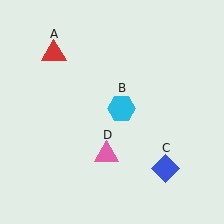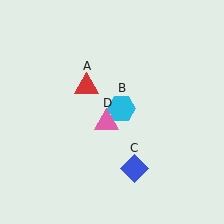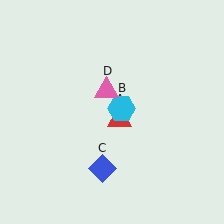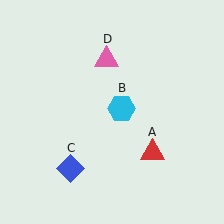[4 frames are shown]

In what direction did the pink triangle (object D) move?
The pink triangle (object D) moved up.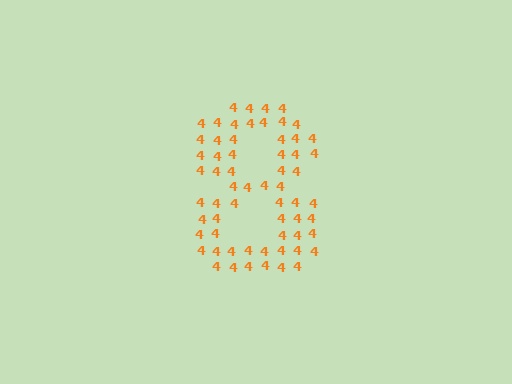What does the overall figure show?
The overall figure shows the digit 8.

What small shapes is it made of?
It is made of small digit 4's.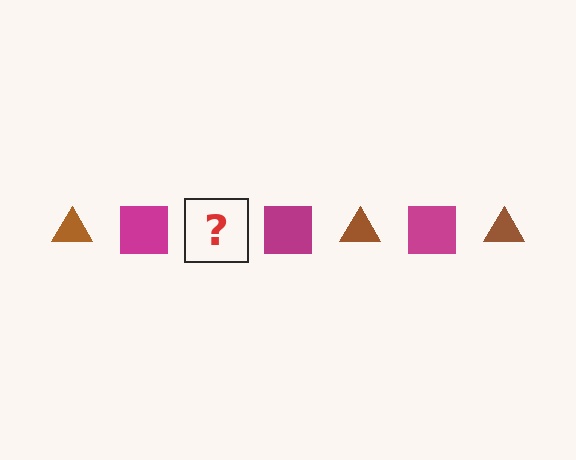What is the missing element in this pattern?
The missing element is a brown triangle.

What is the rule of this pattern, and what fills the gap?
The rule is that the pattern alternates between brown triangle and magenta square. The gap should be filled with a brown triangle.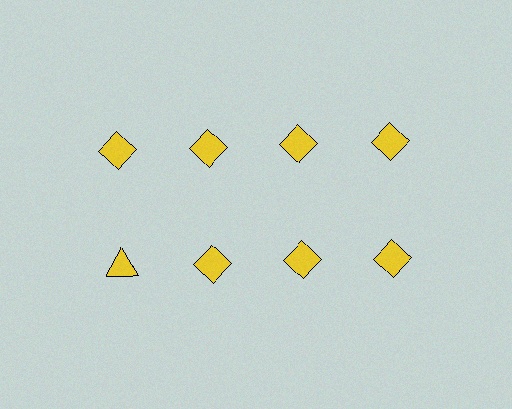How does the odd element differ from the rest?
It has a different shape: triangle instead of diamond.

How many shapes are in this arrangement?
There are 8 shapes arranged in a grid pattern.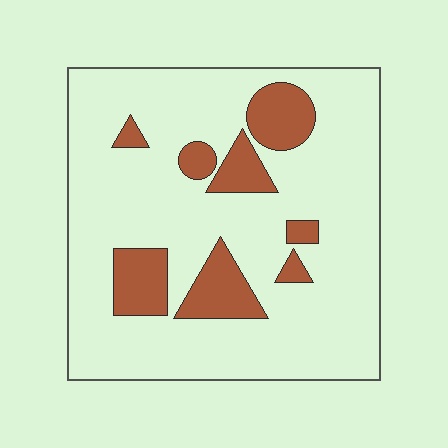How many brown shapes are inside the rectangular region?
8.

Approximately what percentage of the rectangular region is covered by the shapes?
Approximately 20%.